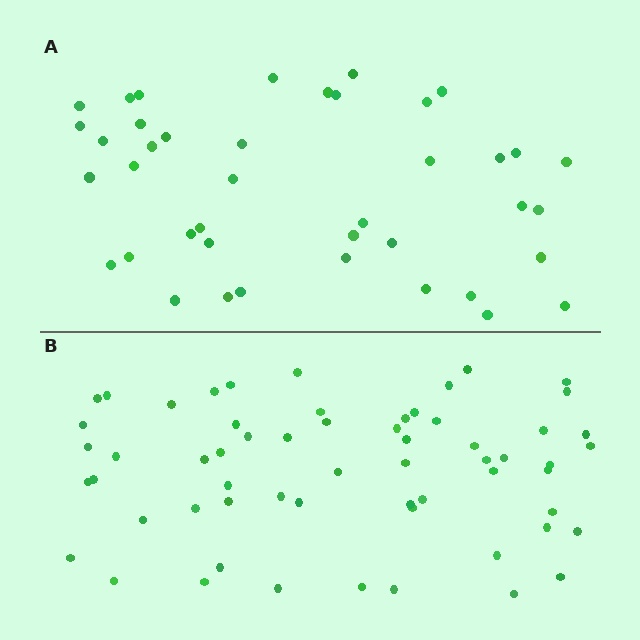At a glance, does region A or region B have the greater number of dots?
Region B (the bottom region) has more dots.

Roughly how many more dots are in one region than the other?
Region B has approximately 20 more dots than region A.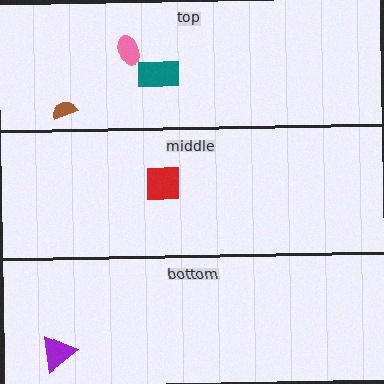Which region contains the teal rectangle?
The top region.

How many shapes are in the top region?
3.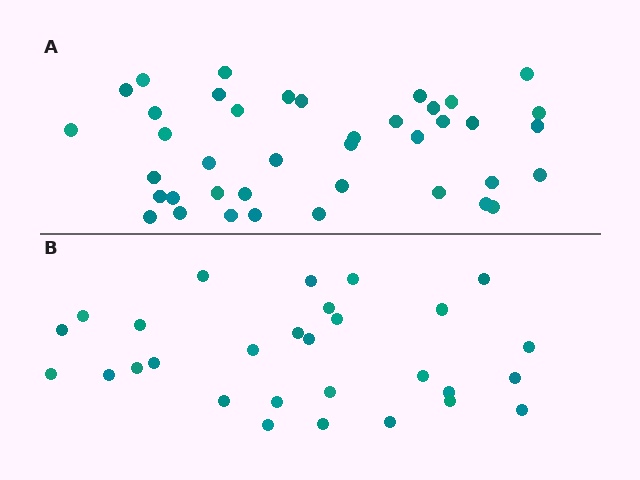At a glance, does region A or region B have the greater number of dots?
Region A (the top region) has more dots.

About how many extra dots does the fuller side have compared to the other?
Region A has roughly 12 or so more dots than region B.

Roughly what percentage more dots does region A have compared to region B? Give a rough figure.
About 40% more.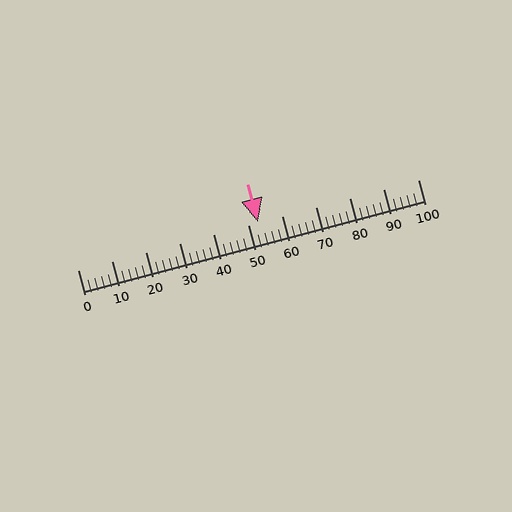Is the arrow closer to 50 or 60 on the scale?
The arrow is closer to 50.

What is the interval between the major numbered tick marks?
The major tick marks are spaced 10 units apart.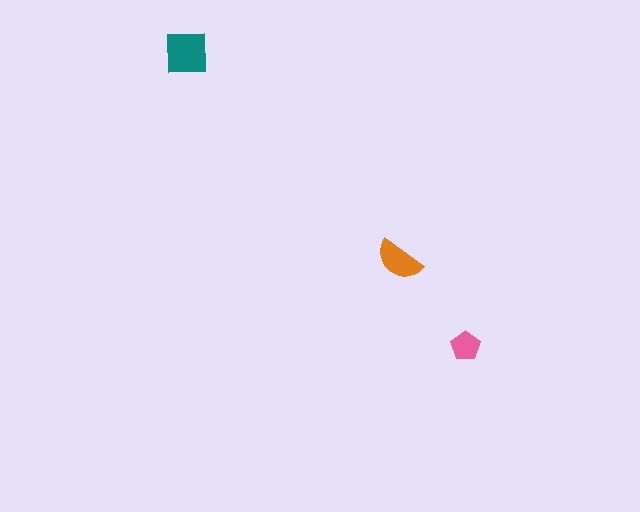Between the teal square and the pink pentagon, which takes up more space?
The teal square.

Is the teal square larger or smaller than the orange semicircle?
Larger.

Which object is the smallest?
The pink pentagon.